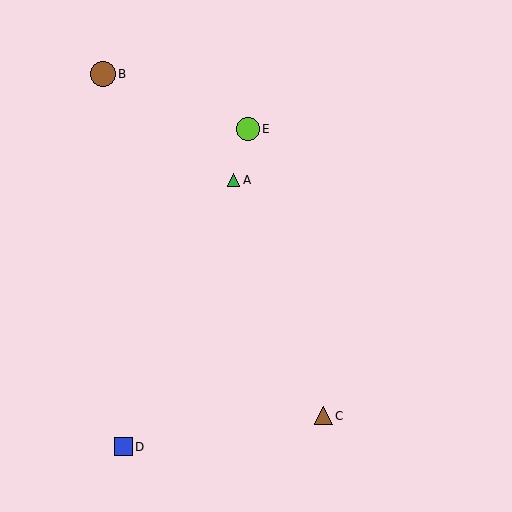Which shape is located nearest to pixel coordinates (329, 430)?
The brown triangle (labeled C) at (323, 416) is nearest to that location.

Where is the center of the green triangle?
The center of the green triangle is at (233, 180).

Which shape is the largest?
The brown circle (labeled B) is the largest.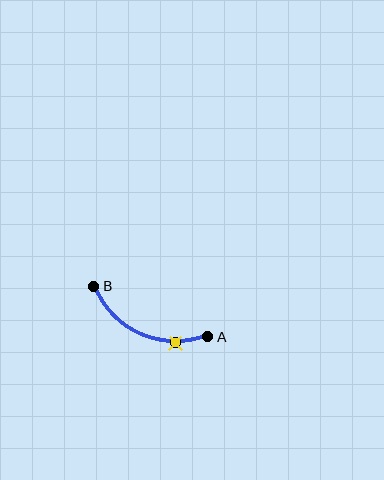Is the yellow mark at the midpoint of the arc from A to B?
No. The yellow mark lies on the arc but is closer to endpoint A. The arc midpoint would be at the point on the curve equidistant along the arc from both A and B.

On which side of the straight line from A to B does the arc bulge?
The arc bulges below the straight line connecting A and B.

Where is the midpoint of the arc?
The arc midpoint is the point on the curve farthest from the straight line joining A and B. It sits below that line.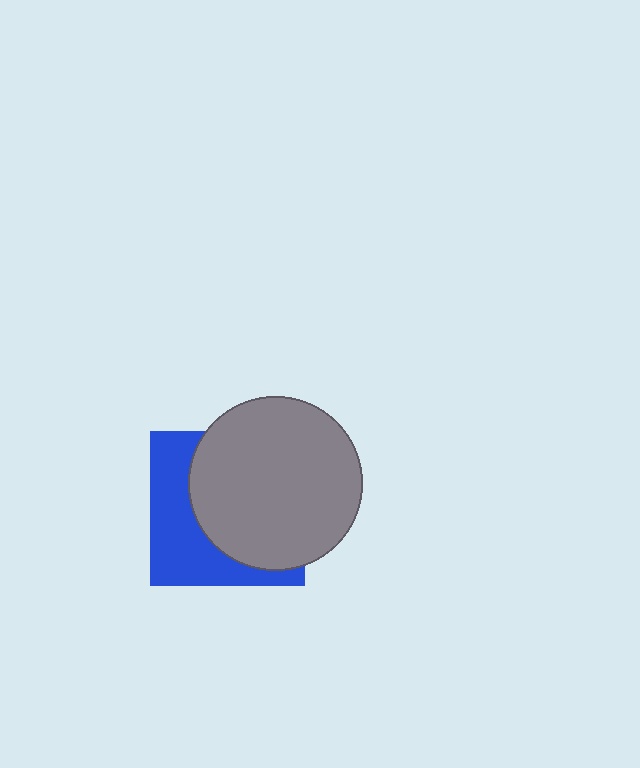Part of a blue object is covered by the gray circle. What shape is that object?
It is a square.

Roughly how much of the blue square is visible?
A small part of it is visible (roughly 40%).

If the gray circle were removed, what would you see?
You would see the complete blue square.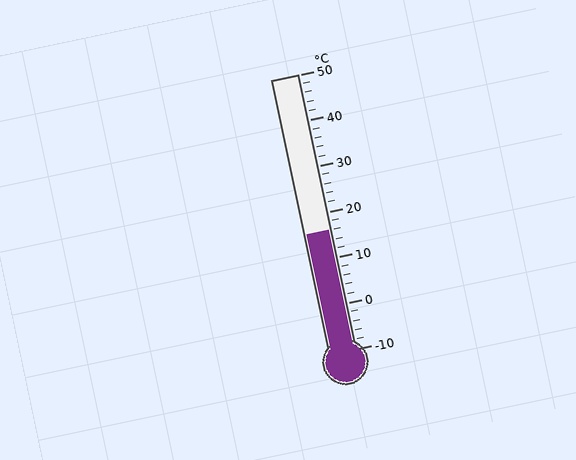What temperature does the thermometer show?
The thermometer shows approximately 16°C.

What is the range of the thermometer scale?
The thermometer scale ranges from -10°C to 50°C.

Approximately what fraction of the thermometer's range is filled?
The thermometer is filled to approximately 45% of its range.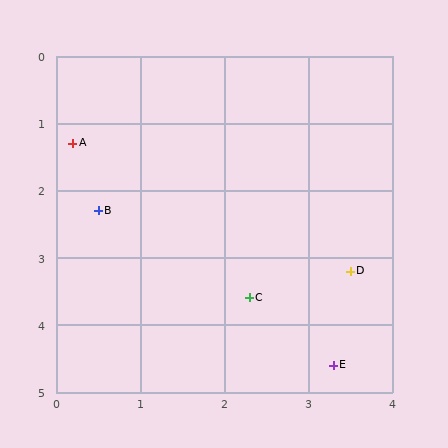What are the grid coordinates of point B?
Point B is at approximately (0.5, 2.3).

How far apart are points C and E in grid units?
Points C and E are about 1.4 grid units apart.